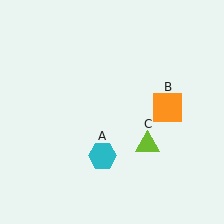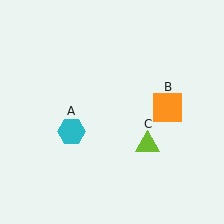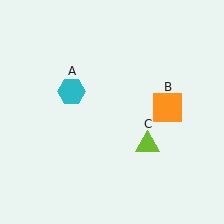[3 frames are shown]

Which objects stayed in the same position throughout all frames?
Orange square (object B) and lime triangle (object C) remained stationary.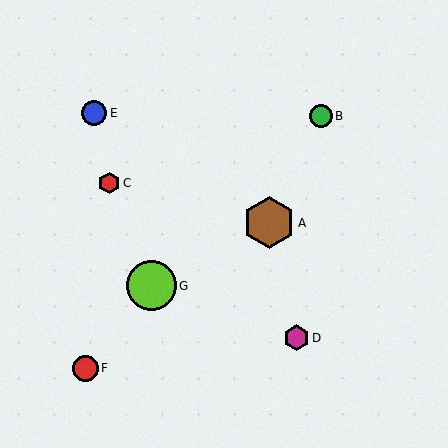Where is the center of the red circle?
The center of the red circle is at (85, 368).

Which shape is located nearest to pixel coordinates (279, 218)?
The brown hexagon (labeled A) at (269, 223) is nearest to that location.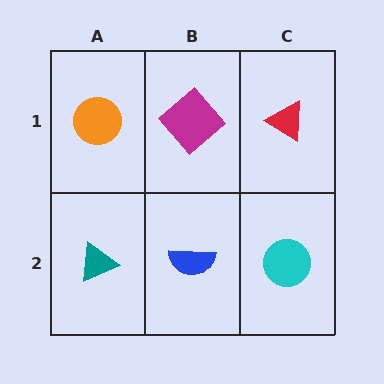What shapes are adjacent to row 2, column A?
An orange circle (row 1, column A), a blue semicircle (row 2, column B).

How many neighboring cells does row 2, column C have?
2.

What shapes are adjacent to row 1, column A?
A teal triangle (row 2, column A), a magenta diamond (row 1, column B).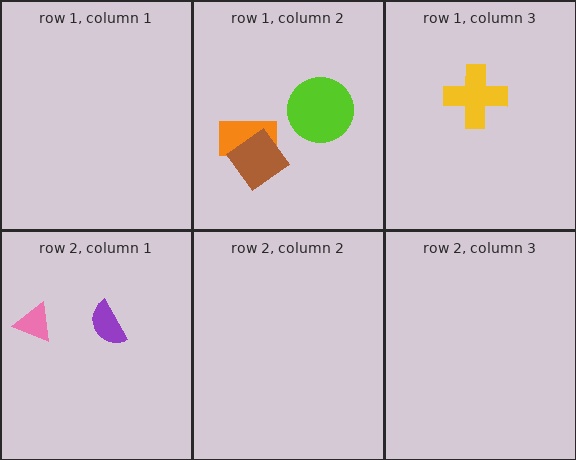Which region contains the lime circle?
The row 1, column 2 region.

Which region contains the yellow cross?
The row 1, column 3 region.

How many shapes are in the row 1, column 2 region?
3.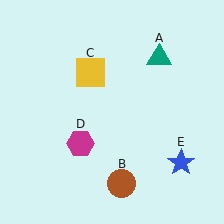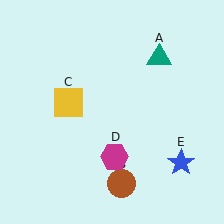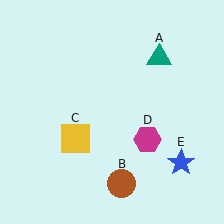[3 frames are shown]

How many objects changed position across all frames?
2 objects changed position: yellow square (object C), magenta hexagon (object D).